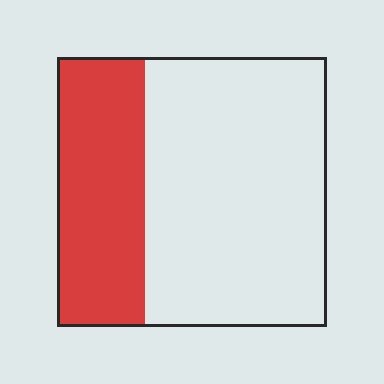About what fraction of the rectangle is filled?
About one third (1/3).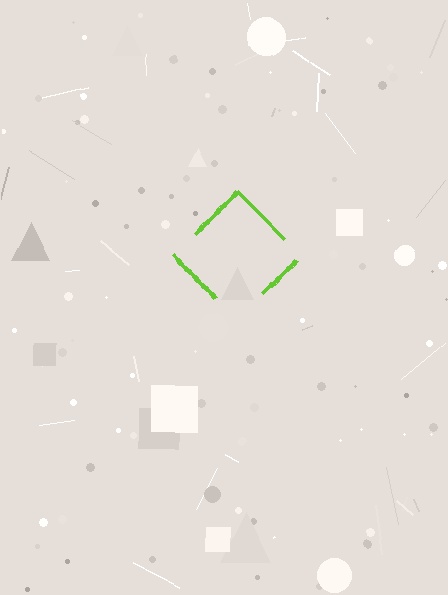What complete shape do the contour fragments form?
The contour fragments form a diamond.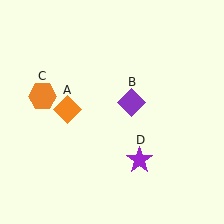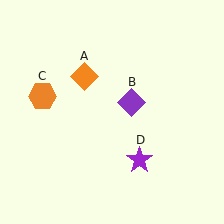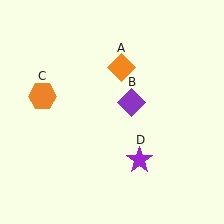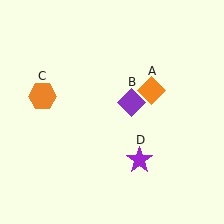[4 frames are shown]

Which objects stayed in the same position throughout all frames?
Purple diamond (object B) and orange hexagon (object C) and purple star (object D) remained stationary.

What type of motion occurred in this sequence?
The orange diamond (object A) rotated clockwise around the center of the scene.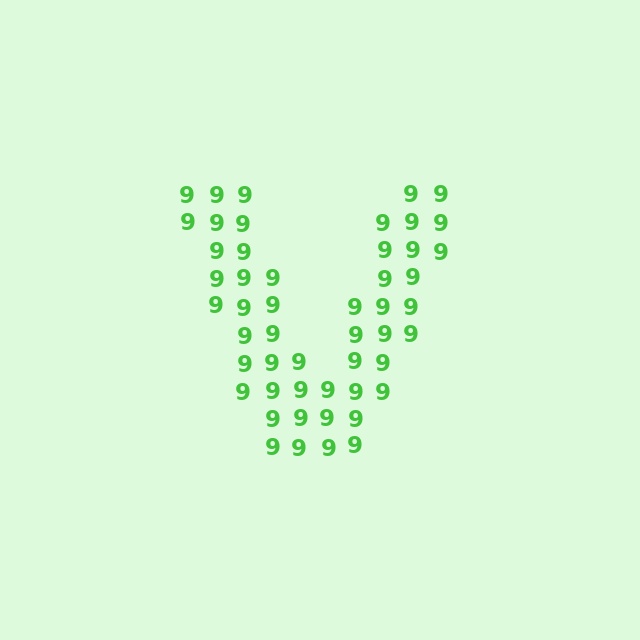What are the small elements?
The small elements are digit 9's.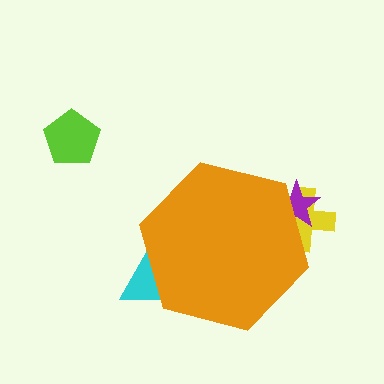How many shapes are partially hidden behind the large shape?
3 shapes are partially hidden.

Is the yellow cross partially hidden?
Yes, the yellow cross is partially hidden behind the orange hexagon.